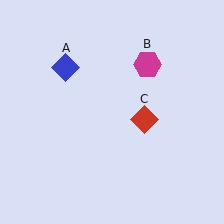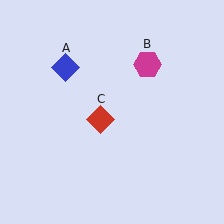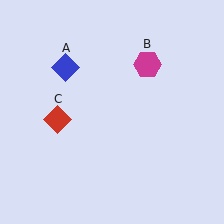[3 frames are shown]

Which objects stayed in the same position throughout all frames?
Blue diamond (object A) and magenta hexagon (object B) remained stationary.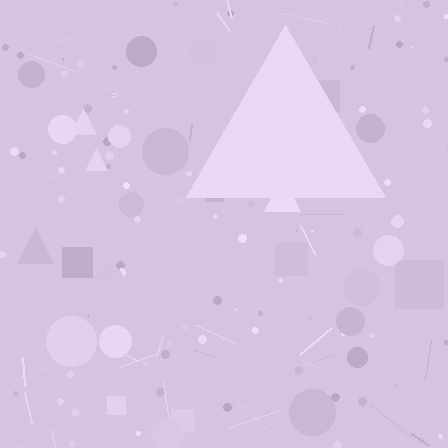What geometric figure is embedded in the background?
A triangle is embedded in the background.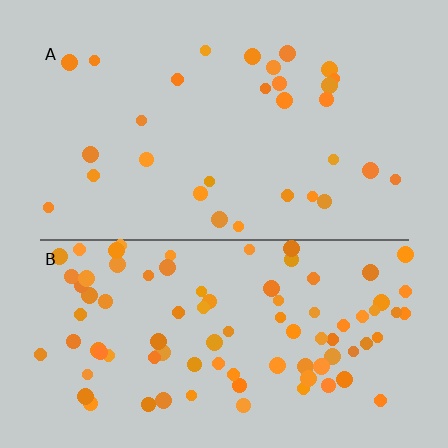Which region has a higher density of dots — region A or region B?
B (the bottom).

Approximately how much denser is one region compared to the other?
Approximately 2.9× — region B over region A.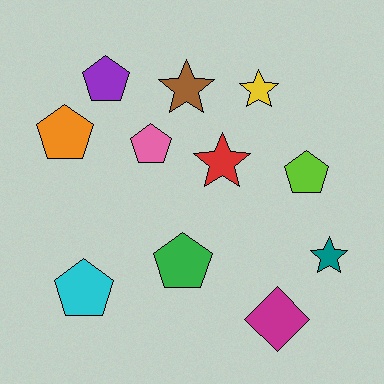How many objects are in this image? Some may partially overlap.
There are 11 objects.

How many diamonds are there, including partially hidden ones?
There is 1 diamond.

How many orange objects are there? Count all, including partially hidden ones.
There is 1 orange object.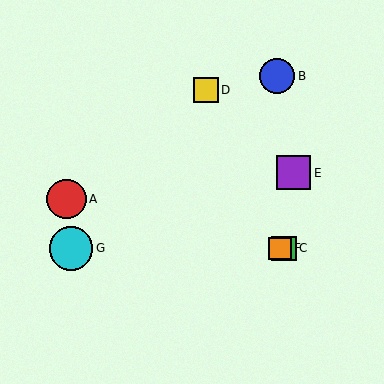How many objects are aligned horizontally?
3 objects (C, F, G) are aligned horizontally.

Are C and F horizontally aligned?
Yes, both are at y≈248.